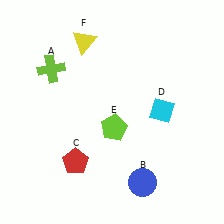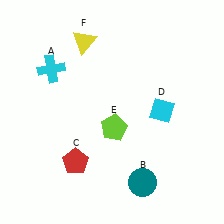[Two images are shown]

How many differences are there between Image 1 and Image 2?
There are 2 differences between the two images.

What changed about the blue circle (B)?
In Image 1, B is blue. In Image 2, it changed to teal.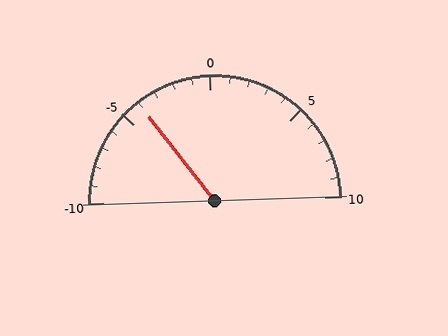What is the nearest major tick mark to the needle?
The nearest major tick mark is -5.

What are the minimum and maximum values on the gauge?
The gauge ranges from -10 to 10.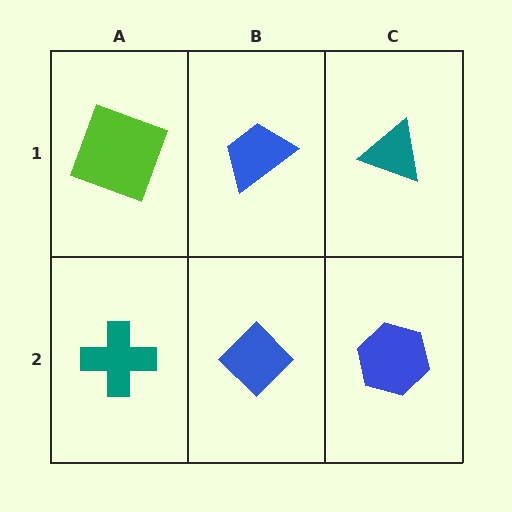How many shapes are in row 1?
3 shapes.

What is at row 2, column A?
A teal cross.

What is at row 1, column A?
A lime square.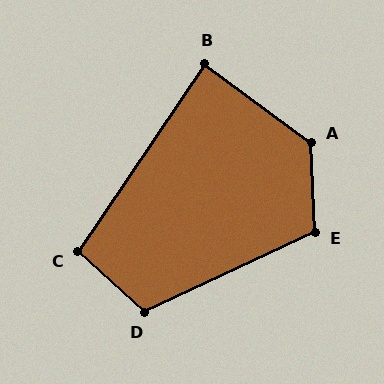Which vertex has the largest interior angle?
A, at approximately 129 degrees.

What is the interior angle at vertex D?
Approximately 113 degrees (obtuse).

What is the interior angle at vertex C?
Approximately 98 degrees (obtuse).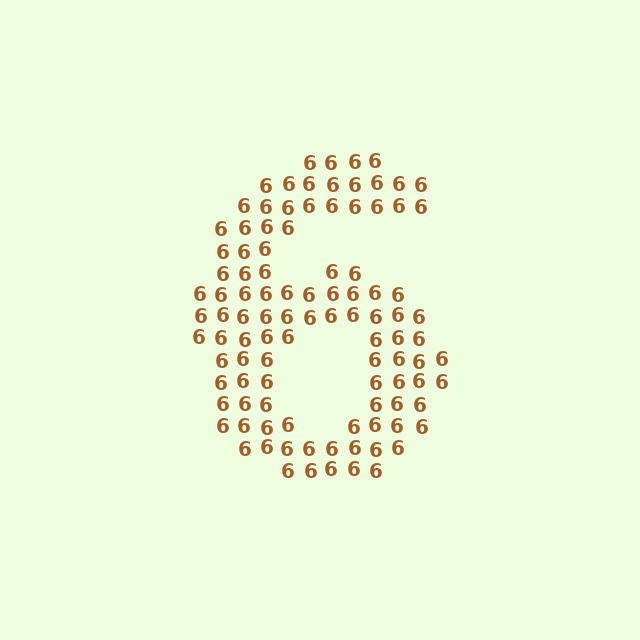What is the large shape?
The large shape is the digit 6.